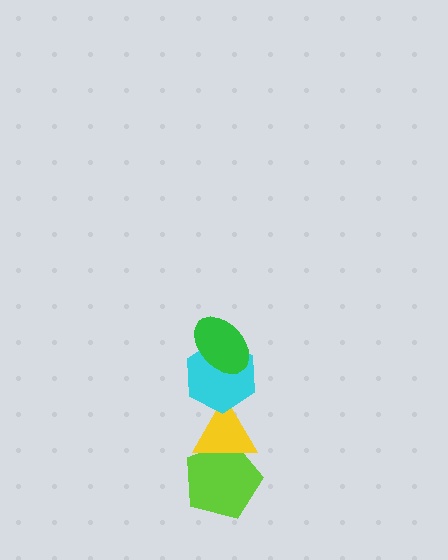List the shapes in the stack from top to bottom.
From top to bottom: the green ellipse, the cyan hexagon, the yellow triangle, the lime pentagon.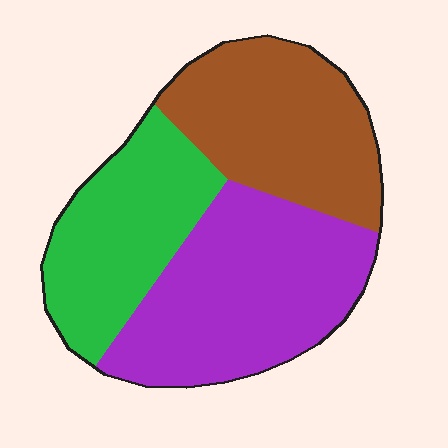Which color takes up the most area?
Purple, at roughly 40%.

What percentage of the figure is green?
Green covers roughly 30% of the figure.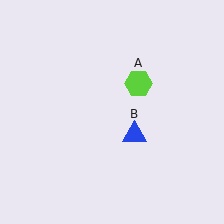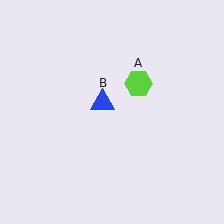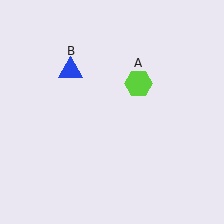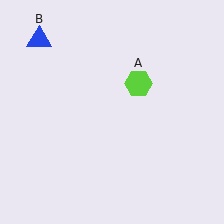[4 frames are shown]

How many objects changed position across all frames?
1 object changed position: blue triangle (object B).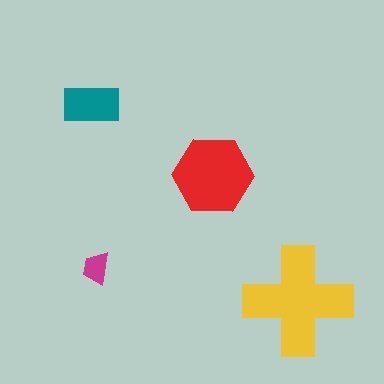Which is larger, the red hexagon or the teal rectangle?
The red hexagon.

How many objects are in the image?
There are 4 objects in the image.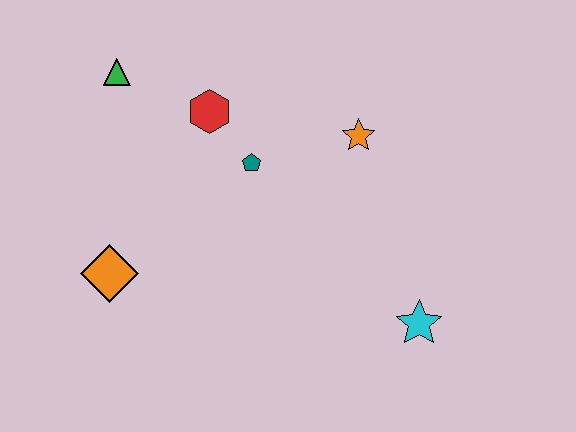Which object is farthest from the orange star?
The orange diamond is farthest from the orange star.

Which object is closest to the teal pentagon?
The red hexagon is closest to the teal pentagon.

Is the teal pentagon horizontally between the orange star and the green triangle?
Yes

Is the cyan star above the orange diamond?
No